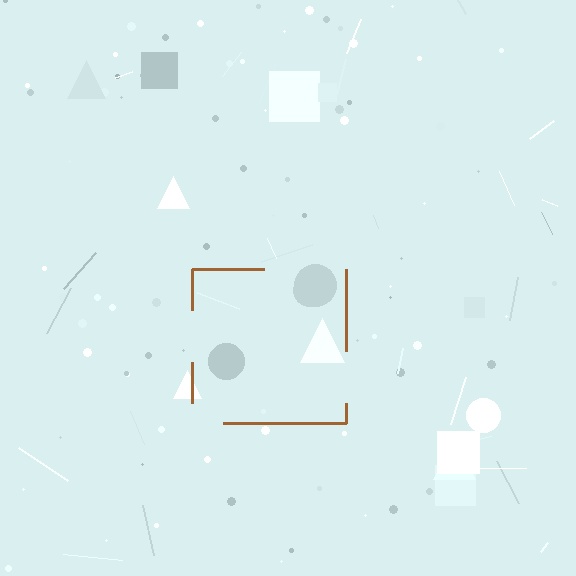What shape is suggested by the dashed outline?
The dashed outline suggests a square.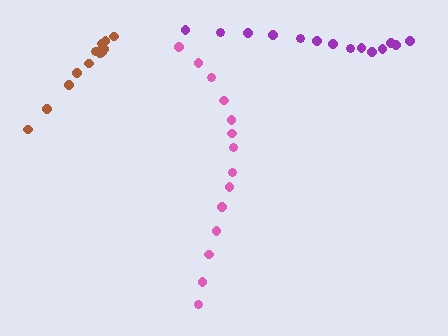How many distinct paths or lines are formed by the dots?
There are 3 distinct paths.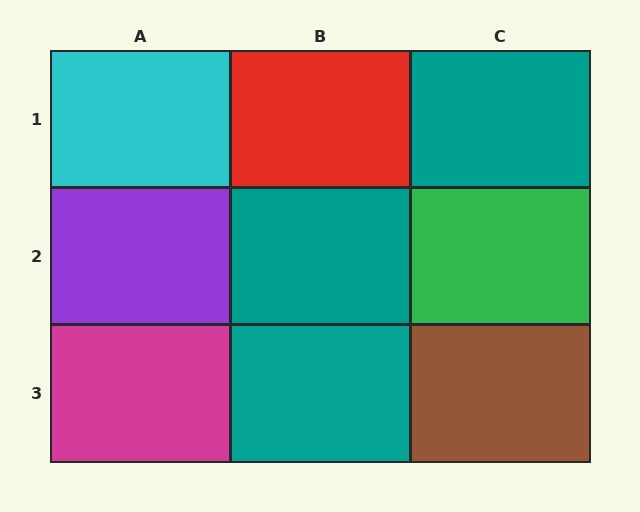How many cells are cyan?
1 cell is cyan.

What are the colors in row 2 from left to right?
Purple, teal, green.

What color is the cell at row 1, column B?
Red.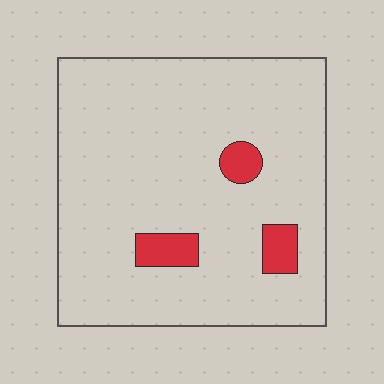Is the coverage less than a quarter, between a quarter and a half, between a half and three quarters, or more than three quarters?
Less than a quarter.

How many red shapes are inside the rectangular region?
3.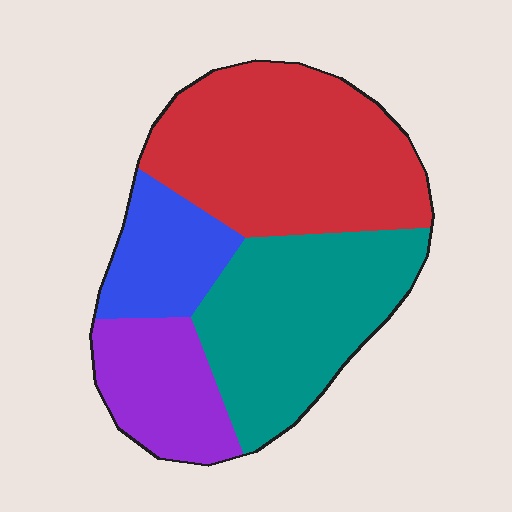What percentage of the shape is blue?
Blue covers roughly 15% of the shape.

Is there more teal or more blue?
Teal.